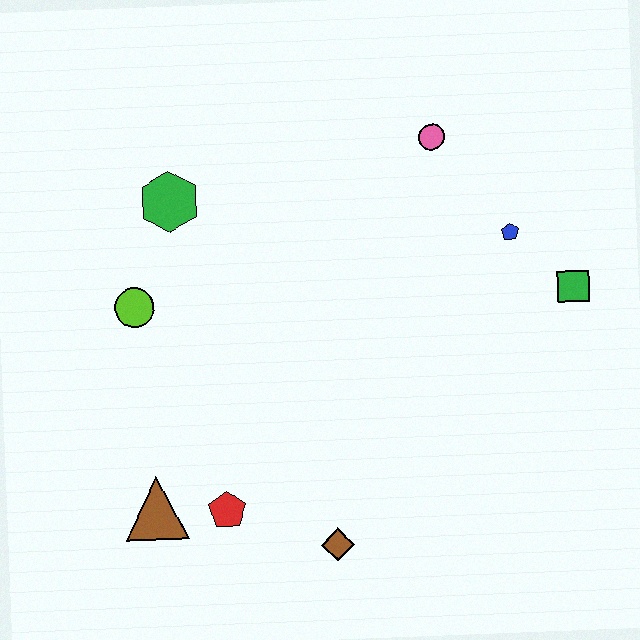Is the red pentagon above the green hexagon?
No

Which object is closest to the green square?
The blue pentagon is closest to the green square.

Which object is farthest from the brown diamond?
The pink circle is farthest from the brown diamond.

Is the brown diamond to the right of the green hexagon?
Yes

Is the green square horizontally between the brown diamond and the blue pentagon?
No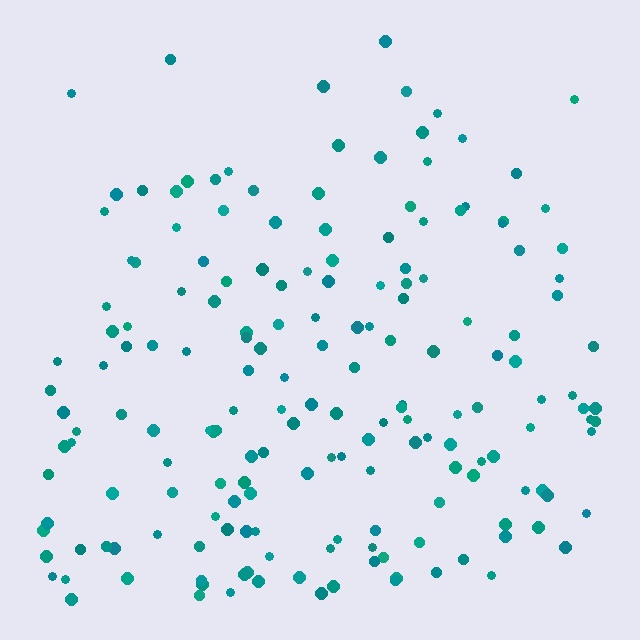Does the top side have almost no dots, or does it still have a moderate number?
Still a moderate number, just noticeably fewer than the bottom.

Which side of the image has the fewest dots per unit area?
The top.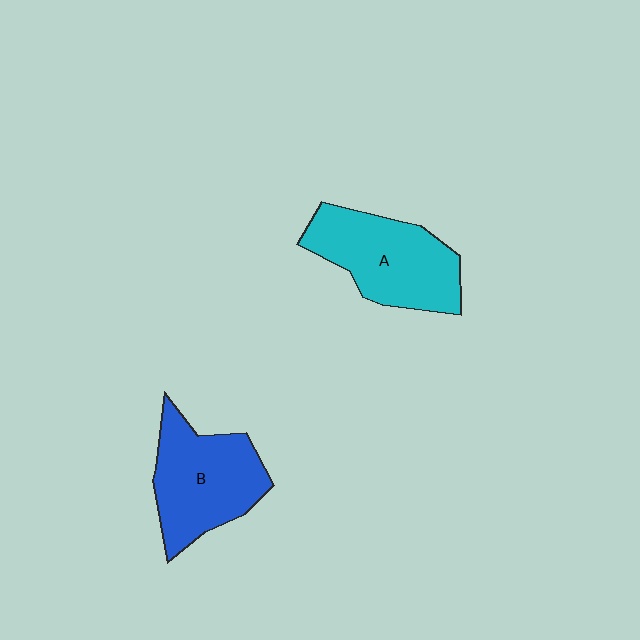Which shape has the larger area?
Shape A (cyan).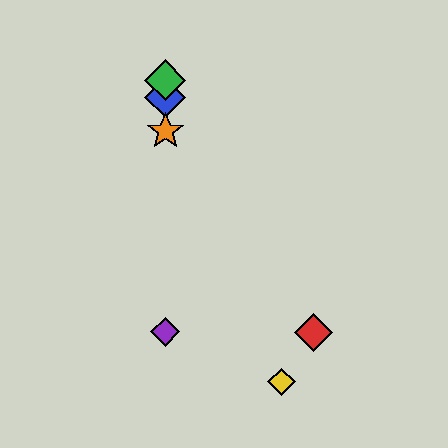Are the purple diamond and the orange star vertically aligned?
Yes, both are at x≈165.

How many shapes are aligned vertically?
4 shapes (the blue diamond, the green diamond, the purple diamond, the orange star) are aligned vertically.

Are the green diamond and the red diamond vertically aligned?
No, the green diamond is at x≈165 and the red diamond is at x≈314.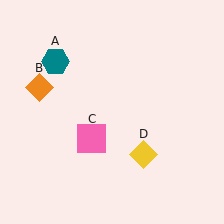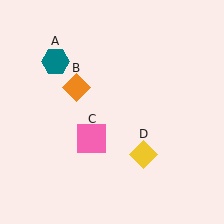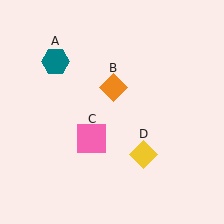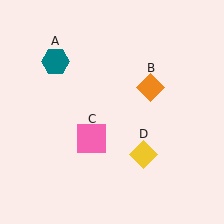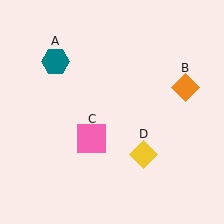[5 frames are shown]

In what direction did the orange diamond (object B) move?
The orange diamond (object B) moved right.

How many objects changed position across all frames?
1 object changed position: orange diamond (object B).